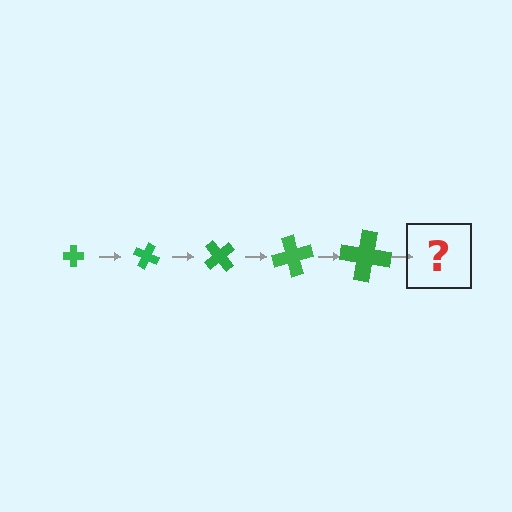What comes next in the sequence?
The next element should be a cross, larger than the previous one and rotated 125 degrees from the start.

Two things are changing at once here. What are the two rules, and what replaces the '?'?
The two rules are that the cross grows larger each step and it rotates 25 degrees each step. The '?' should be a cross, larger than the previous one and rotated 125 degrees from the start.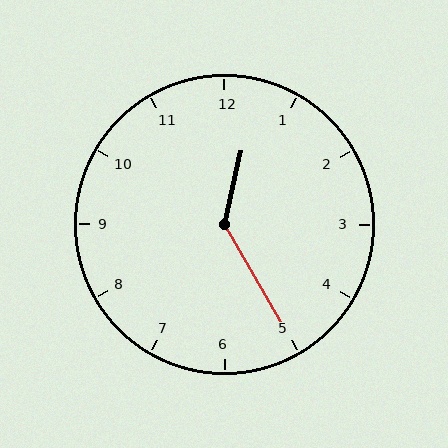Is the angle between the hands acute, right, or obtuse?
It is obtuse.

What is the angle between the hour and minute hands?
Approximately 138 degrees.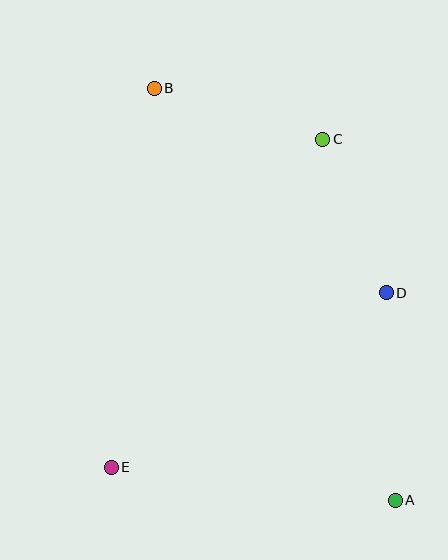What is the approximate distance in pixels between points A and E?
The distance between A and E is approximately 286 pixels.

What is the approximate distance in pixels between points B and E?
The distance between B and E is approximately 381 pixels.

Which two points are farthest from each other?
Points A and B are farthest from each other.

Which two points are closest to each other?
Points C and D are closest to each other.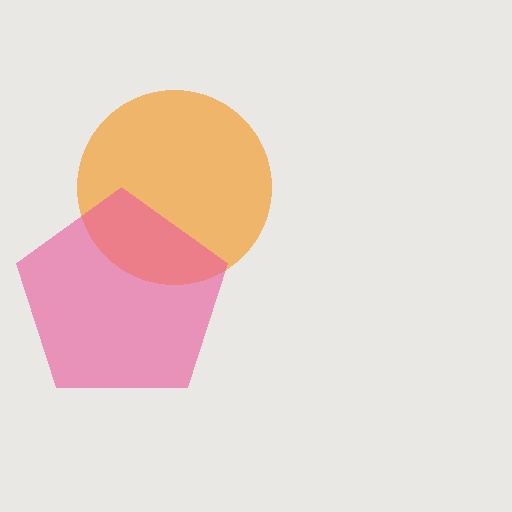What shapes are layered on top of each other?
The layered shapes are: an orange circle, a pink pentagon.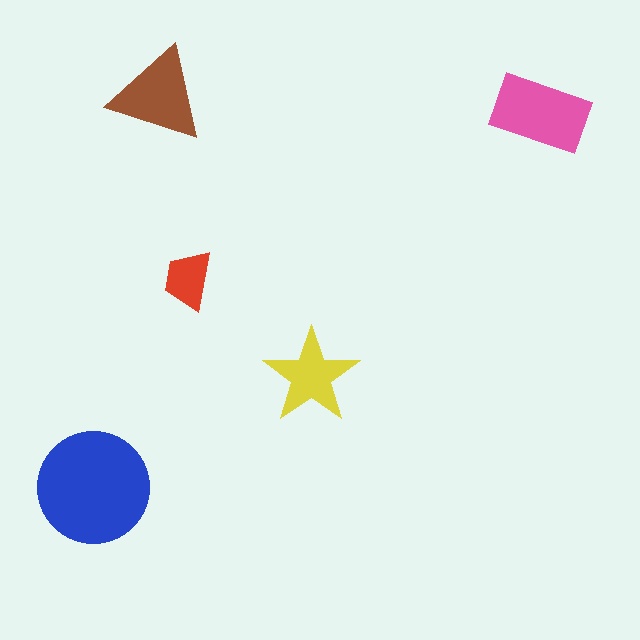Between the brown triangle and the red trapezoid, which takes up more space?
The brown triangle.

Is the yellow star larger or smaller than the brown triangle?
Smaller.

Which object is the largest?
The blue circle.